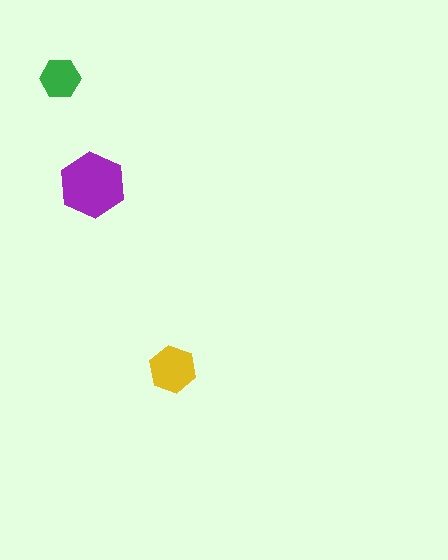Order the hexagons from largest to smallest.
the purple one, the yellow one, the green one.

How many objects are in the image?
There are 3 objects in the image.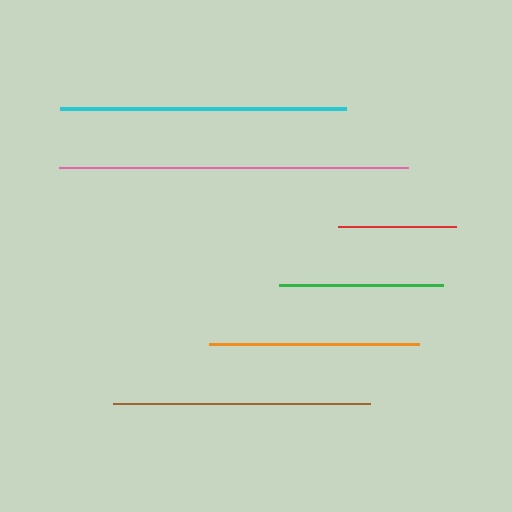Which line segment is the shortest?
The red line is the shortest at approximately 118 pixels.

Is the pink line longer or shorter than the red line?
The pink line is longer than the red line.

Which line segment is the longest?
The pink line is the longest at approximately 349 pixels.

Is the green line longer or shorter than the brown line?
The brown line is longer than the green line.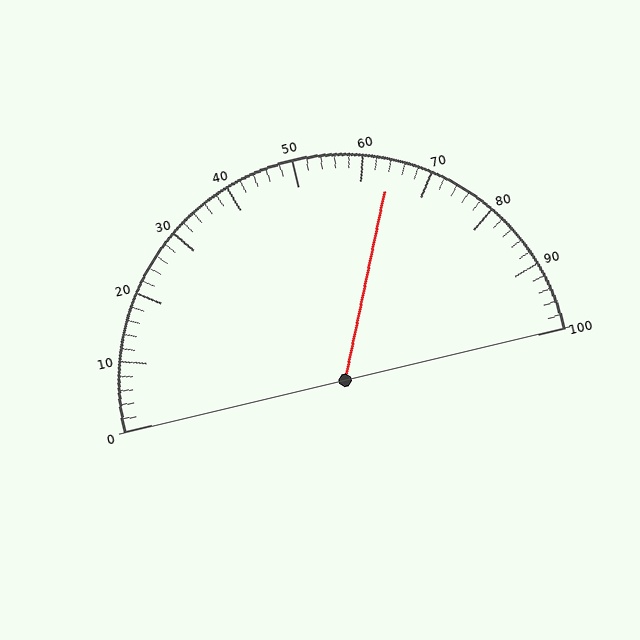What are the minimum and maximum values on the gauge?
The gauge ranges from 0 to 100.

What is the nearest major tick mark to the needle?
The nearest major tick mark is 60.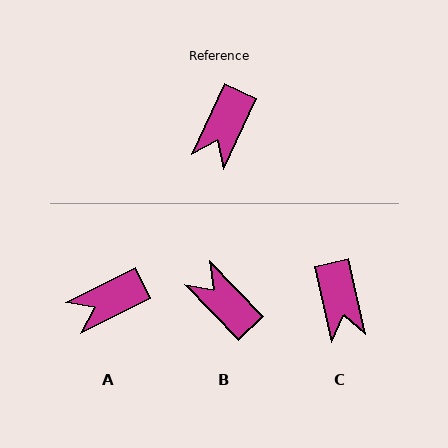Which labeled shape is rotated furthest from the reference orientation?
B, about 111 degrees away.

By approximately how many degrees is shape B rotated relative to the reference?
Approximately 111 degrees clockwise.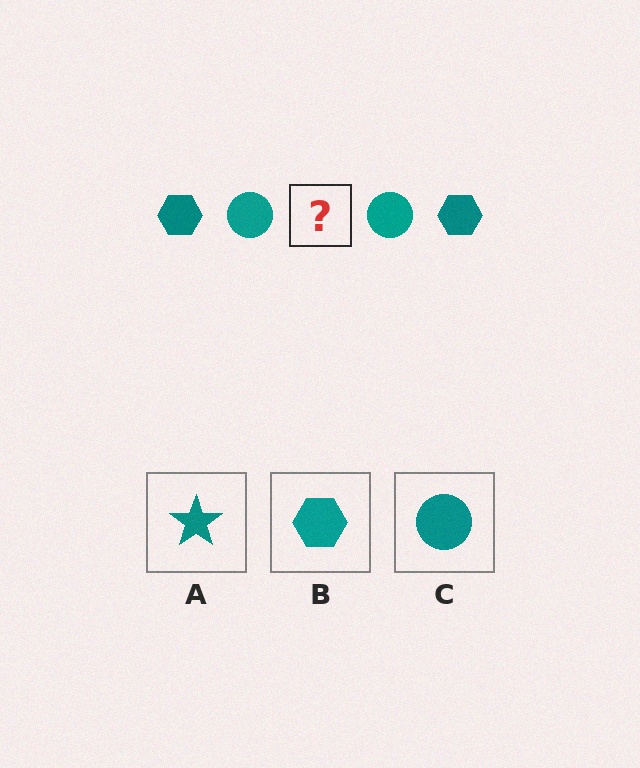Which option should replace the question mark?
Option B.